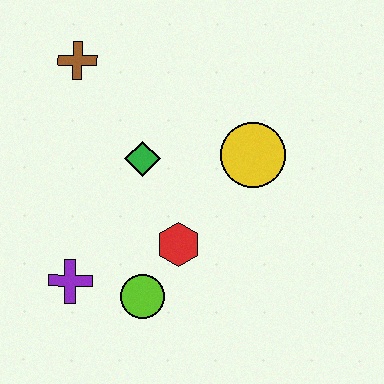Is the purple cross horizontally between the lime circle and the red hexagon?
No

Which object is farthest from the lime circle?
The brown cross is farthest from the lime circle.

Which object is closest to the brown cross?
The green diamond is closest to the brown cross.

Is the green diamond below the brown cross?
Yes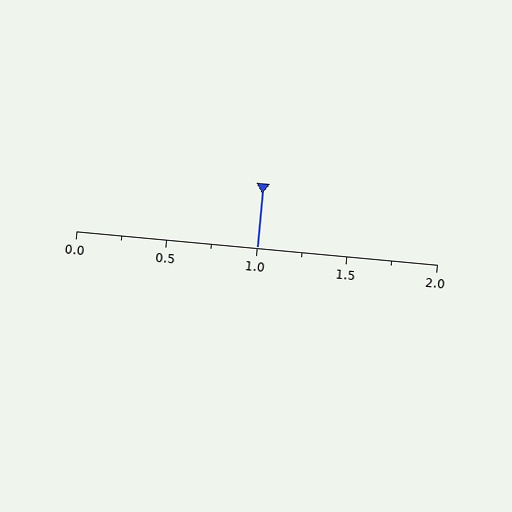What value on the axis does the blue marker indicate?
The marker indicates approximately 1.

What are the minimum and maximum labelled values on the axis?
The axis runs from 0.0 to 2.0.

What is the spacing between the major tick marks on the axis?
The major ticks are spaced 0.5 apart.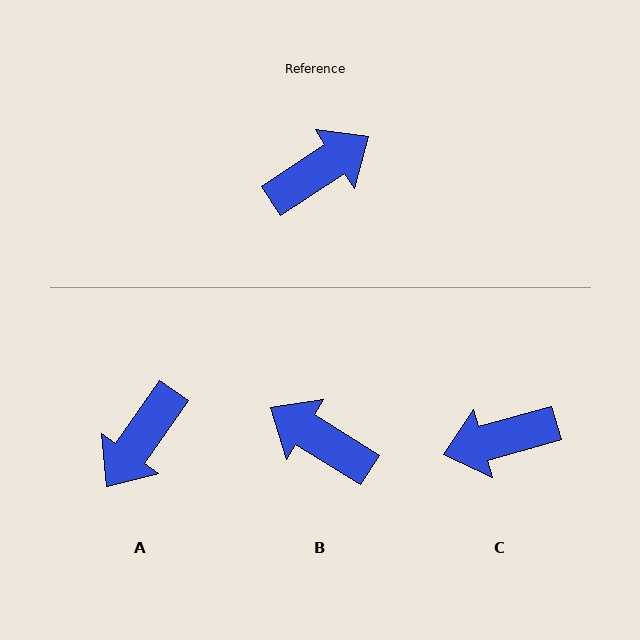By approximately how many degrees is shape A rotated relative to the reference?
Approximately 159 degrees clockwise.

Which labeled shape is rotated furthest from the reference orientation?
C, about 162 degrees away.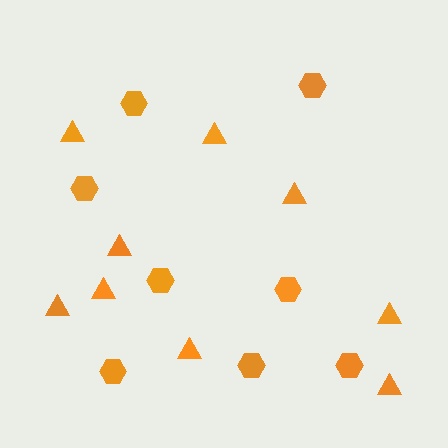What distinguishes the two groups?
There are 2 groups: one group of hexagons (8) and one group of triangles (9).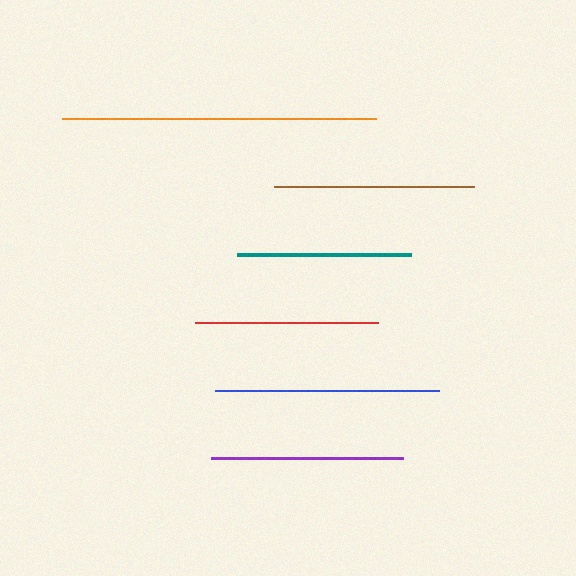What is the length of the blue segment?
The blue segment is approximately 224 pixels long.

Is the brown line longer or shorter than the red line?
The brown line is longer than the red line.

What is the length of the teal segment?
The teal segment is approximately 174 pixels long.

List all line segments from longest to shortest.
From longest to shortest: orange, blue, brown, purple, red, teal.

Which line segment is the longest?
The orange line is the longest at approximately 314 pixels.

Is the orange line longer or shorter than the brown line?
The orange line is longer than the brown line.